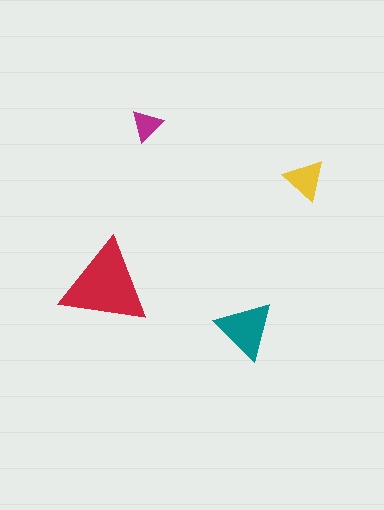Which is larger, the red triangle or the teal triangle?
The red one.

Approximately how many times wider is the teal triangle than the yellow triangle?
About 1.5 times wider.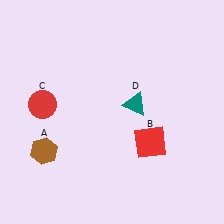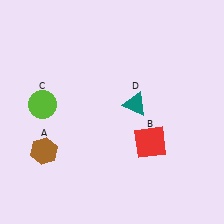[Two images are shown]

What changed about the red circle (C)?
In Image 1, C is red. In Image 2, it changed to lime.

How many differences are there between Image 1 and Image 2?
There is 1 difference between the two images.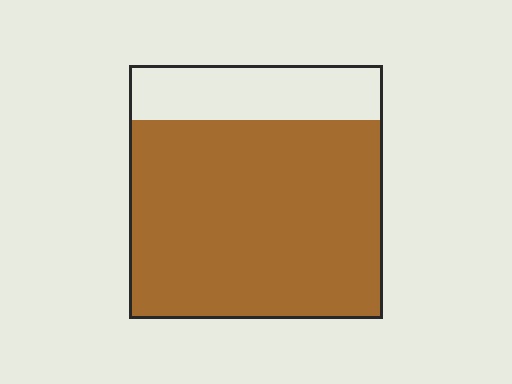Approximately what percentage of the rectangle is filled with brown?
Approximately 80%.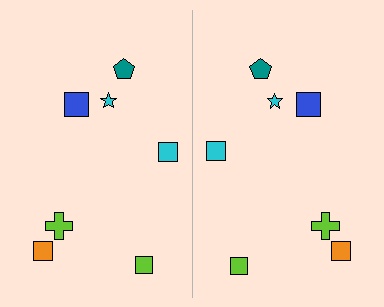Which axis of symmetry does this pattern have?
The pattern has a vertical axis of symmetry running through the center of the image.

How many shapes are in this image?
There are 14 shapes in this image.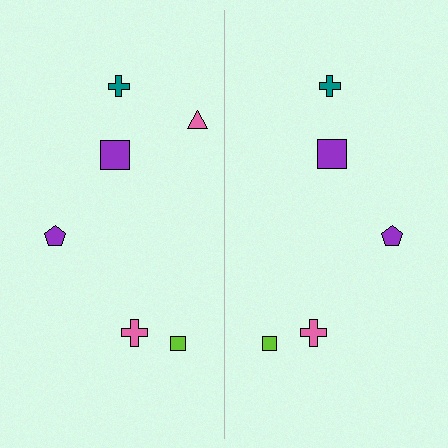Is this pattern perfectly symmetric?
No, the pattern is not perfectly symmetric. A pink triangle is missing from the right side.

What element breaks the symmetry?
A pink triangle is missing from the right side.